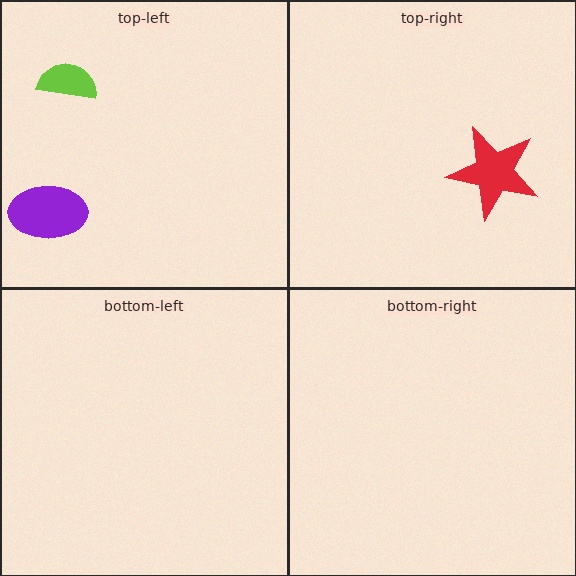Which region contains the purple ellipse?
The top-left region.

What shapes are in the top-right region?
The red star.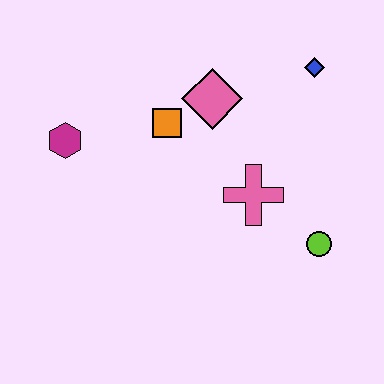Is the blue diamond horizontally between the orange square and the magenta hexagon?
No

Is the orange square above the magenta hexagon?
Yes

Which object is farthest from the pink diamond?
The lime circle is farthest from the pink diamond.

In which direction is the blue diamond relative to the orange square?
The blue diamond is to the right of the orange square.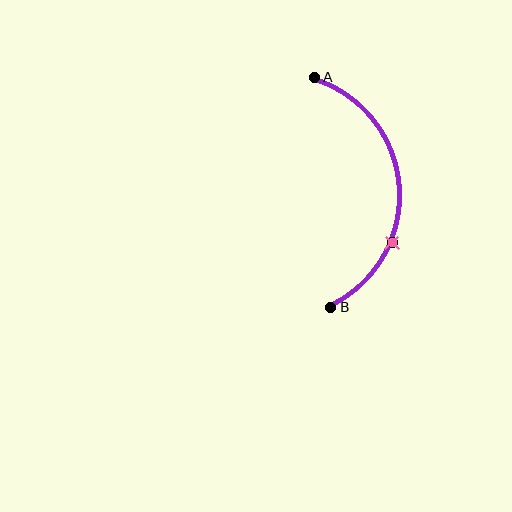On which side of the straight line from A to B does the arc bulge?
The arc bulges to the right of the straight line connecting A and B.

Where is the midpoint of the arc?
The arc midpoint is the point on the curve farthest from the straight line joining A and B. It sits to the right of that line.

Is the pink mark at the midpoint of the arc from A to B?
No. The pink mark lies on the arc but is closer to endpoint B. The arc midpoint would be at the point on the curve equidistant along the arc from both A and B.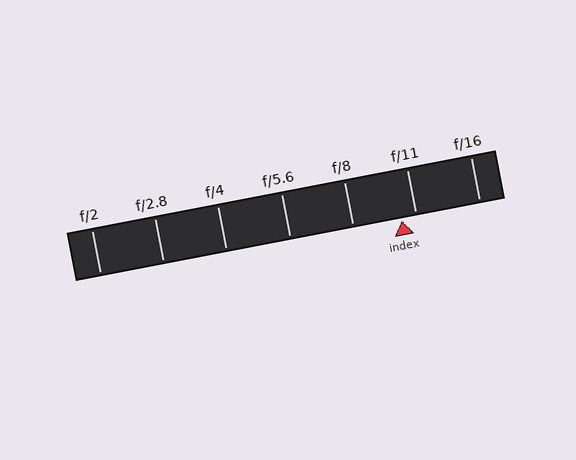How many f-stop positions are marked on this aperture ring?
There are 7 f-stop positions marked.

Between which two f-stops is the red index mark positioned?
The index mark is between f/8 and f/11.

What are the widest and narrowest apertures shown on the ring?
The widest aperture shown is f/2 and the narrowest is f/16.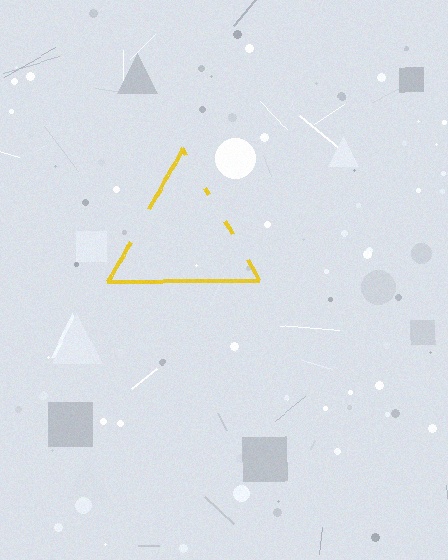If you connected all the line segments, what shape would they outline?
They would outline a triangle.